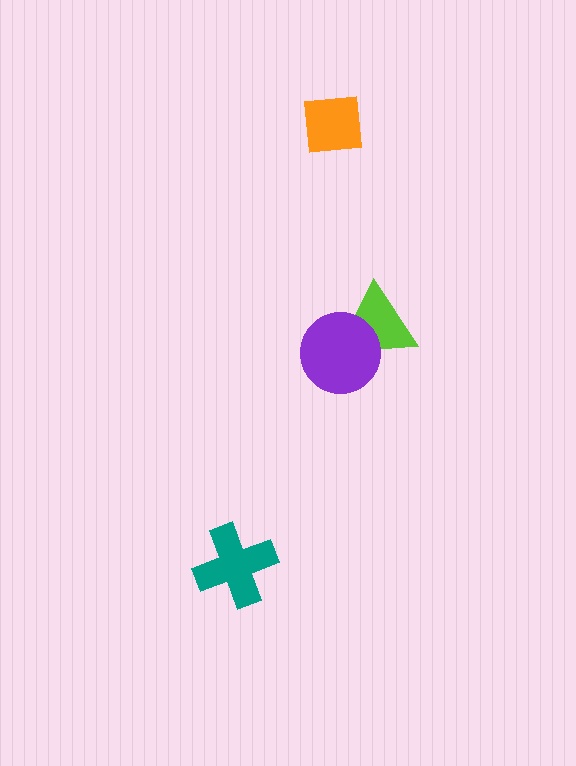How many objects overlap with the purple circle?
1 object overlaps with the purple circle.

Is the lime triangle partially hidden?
Yes, it is partially covered by another shape.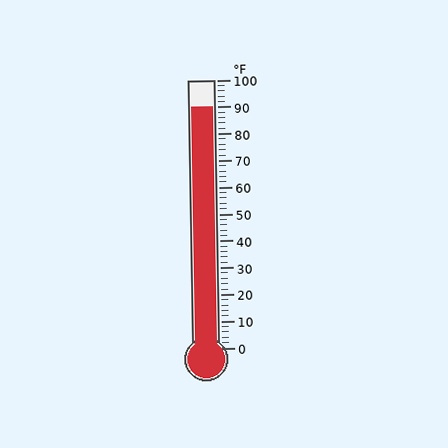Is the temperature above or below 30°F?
The temperature is above 30°F.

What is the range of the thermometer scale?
The thermometer scale ranges from 0°F to 100°F.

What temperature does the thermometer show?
The thermometer shows approximately 90°F.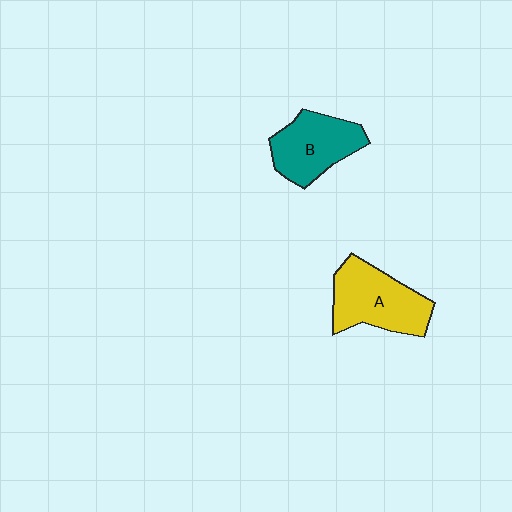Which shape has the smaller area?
Shape B (teal).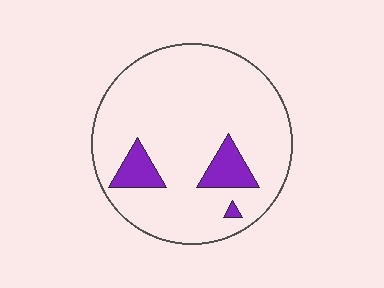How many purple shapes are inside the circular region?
3.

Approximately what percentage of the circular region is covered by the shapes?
Approximately 10%.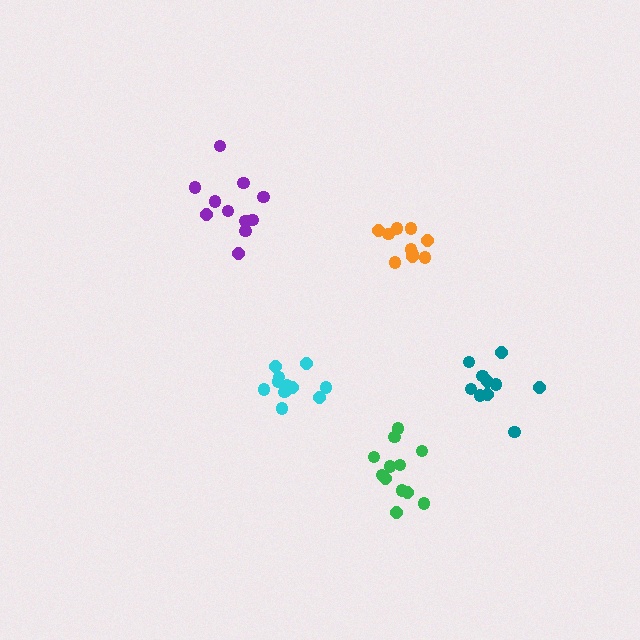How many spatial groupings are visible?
There are 5 spatial groupings.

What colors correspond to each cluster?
The clusters are colored: purple, orange, teal, cyan, green.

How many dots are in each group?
Group 1: 11 dots, Group 2: 10 dots, Group 3: 10 dots, Group 4: 12 dots, Group 5: 12 dots (55 total).